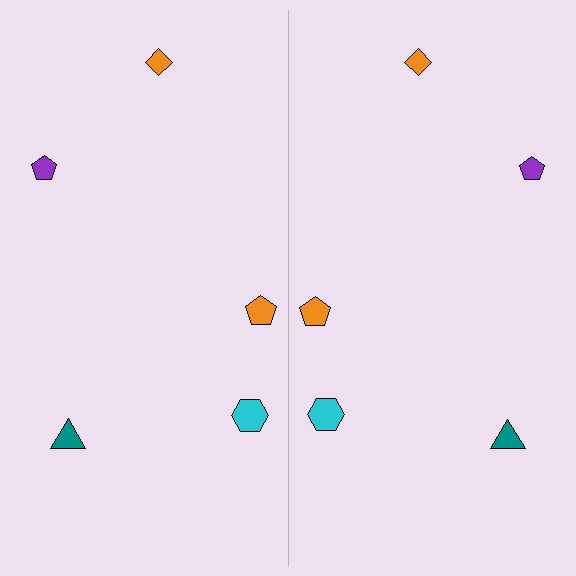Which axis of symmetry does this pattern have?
The pattern has a vertical axis of symmetry running through the center of the image.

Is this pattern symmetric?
Yes, this pattern has bilateral (reflection) symmetry.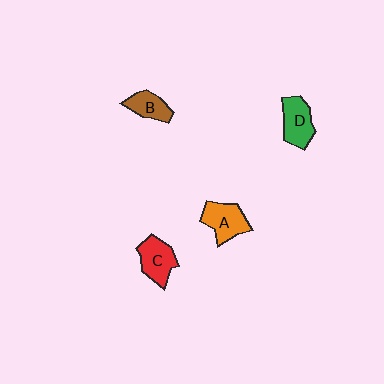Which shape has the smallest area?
Shape B (brown).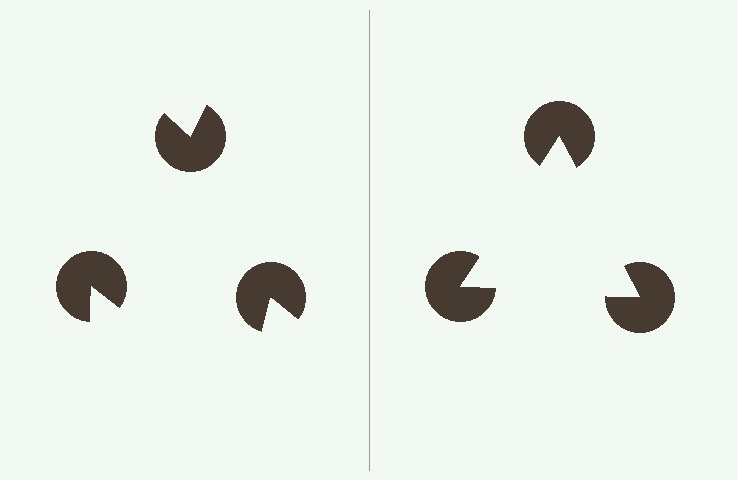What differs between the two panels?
The pac-man discs are positioned identically on both sides; only the wedge orientations differ. On the right they align to a triangle; on the left they are misaligned.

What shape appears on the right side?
An illusory triangle.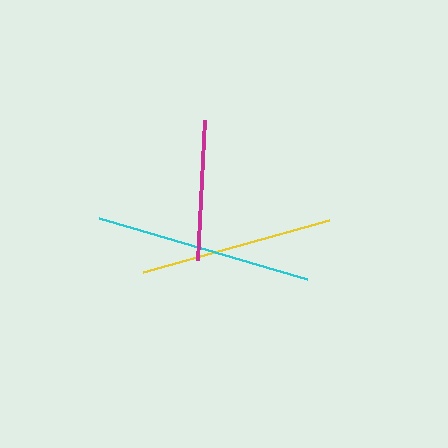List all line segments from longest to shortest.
From longest to shortest: cyan, yellow, magenta.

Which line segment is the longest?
The cyan line is the longest at approximately 217 pixels.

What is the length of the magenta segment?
The magenta segment is approximately 140 pixels long.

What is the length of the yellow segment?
The yellow segment is approximately 193 pixels long.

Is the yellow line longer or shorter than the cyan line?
The cyan line is longer than the yellow line.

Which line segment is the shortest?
The magenta line is the shortest at approximately 140 pixels.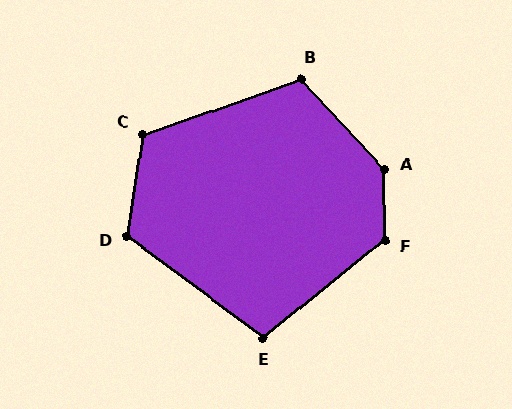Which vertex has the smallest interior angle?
E, at approximately 105 degrees.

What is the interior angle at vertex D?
Approximately 118 degrees (obtuse).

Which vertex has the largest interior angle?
A, at approximately 137 degrees.